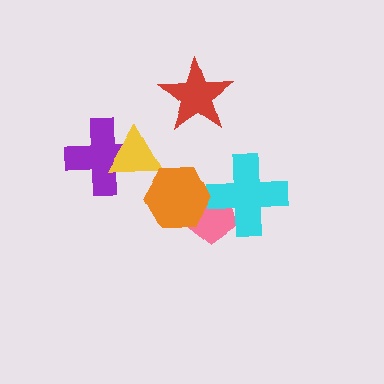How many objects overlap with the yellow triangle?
1 object overlaps with the yellow triangle.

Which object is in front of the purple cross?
The yellow triangle is in front of the purple cross.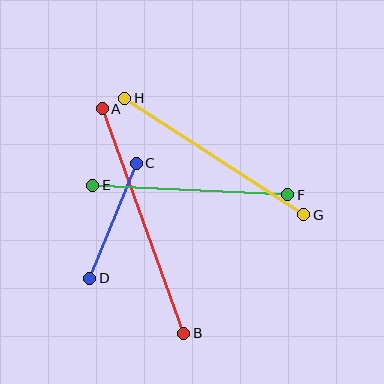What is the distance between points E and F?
The distance is approximately 195 pixels.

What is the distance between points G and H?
The distance is approximately 214 pixels.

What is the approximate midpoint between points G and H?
The midpoint is at approximately (214, 156) pixels.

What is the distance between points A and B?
The distance is approximately 239 pixels.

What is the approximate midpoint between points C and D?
The midpoint is at approximately (113, 221) pixels.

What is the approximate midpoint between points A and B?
The midpoint is at approximately (143, 221) pixels.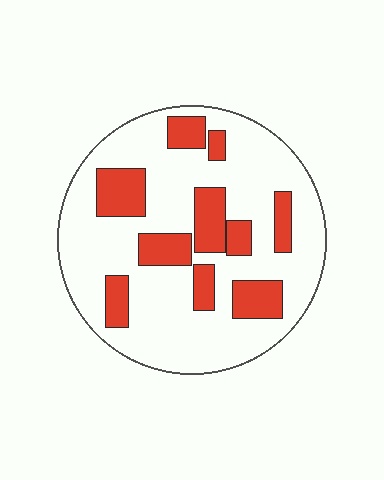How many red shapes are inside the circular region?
10.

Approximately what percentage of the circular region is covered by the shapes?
Approximately 25%.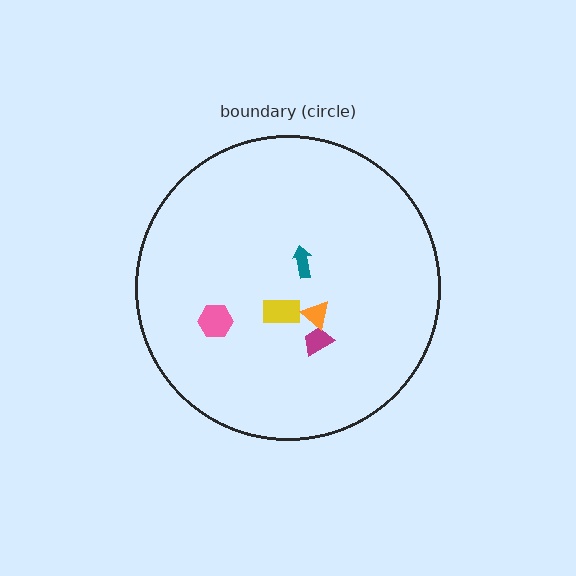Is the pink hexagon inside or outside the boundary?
Inside.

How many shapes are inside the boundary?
5 inside, 0 outside.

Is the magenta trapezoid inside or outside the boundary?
Inside.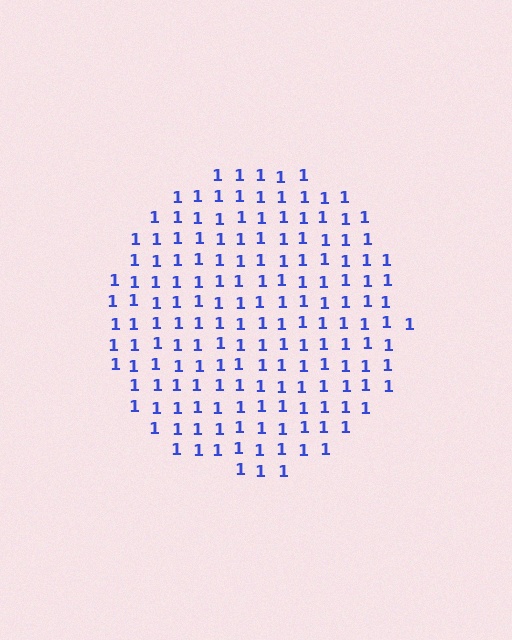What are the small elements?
The small elements are digit 1's.